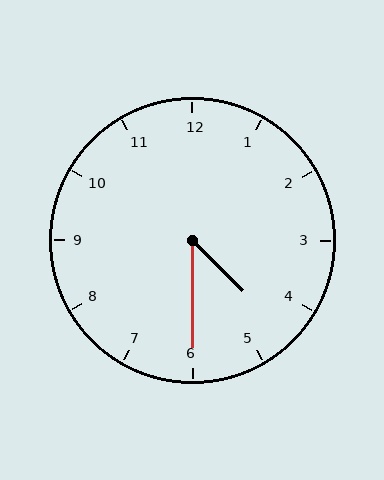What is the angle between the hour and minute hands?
Approximately 45 degrees.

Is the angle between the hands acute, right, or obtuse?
It is acute.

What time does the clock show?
4:30.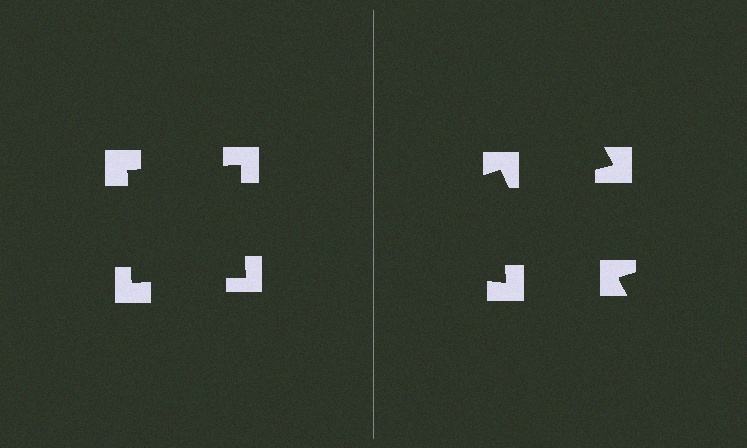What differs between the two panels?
The notched squares are positioned identically on both sides; only the wedge orientations differ. On the left they align to a square; on the right they are misaligned.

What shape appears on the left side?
An illusory square.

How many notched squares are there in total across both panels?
8 — 4 on each side.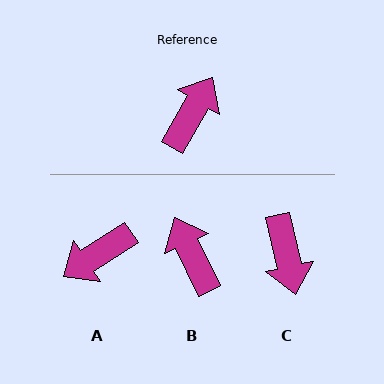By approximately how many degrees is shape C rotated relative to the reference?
Approximately 137 degrees clockwise.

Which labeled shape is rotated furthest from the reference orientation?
A, about 153 degrees away.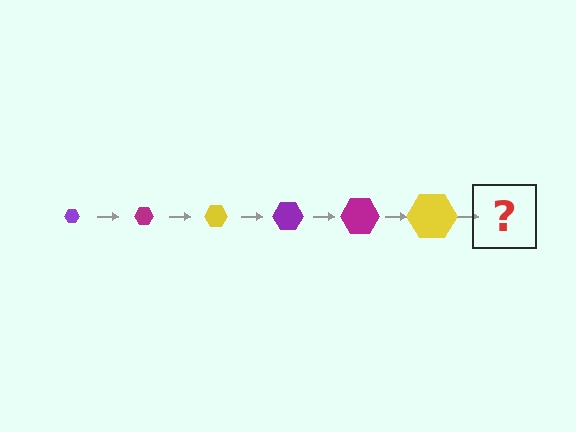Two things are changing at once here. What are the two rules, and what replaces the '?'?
The two rules are that the hexagon grows larger each step and the color cycles through purple, magenta, and yellow. The '?' should be a purple hexagon, larger than the previous one.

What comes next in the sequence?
The next element should be a purple hexagon, larger than the previous one.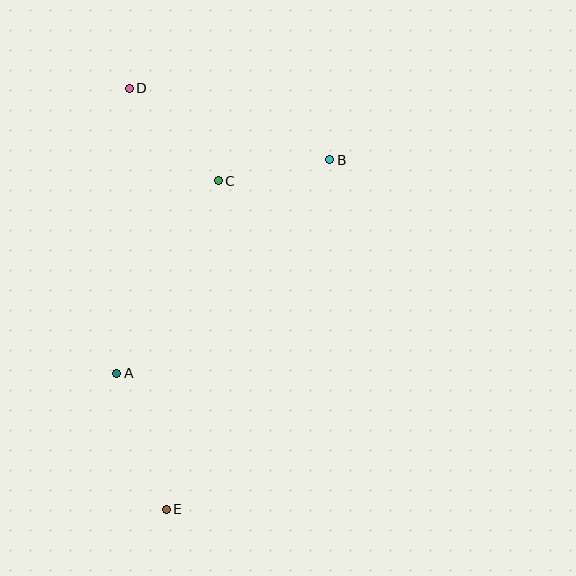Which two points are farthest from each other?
Points D and E are farthest from each other.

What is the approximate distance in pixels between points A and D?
The distance between A and D is approximately 285 pixels.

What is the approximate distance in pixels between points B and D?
The distance between B and D is approximately 213 pixels.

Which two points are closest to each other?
Points B and C are closest to each other.